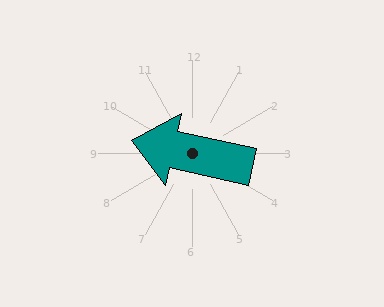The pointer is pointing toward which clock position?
Roughly 9 o'clock.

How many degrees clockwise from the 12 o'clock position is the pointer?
Approximately 283 degrees.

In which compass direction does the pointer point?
West.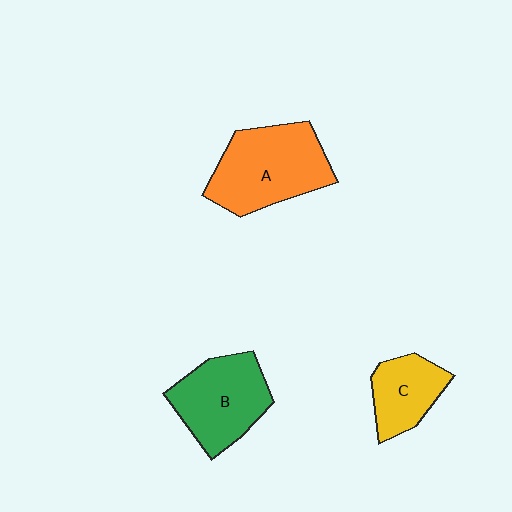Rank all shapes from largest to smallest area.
From largest to smallest: A (orange), B (green), C (yellow).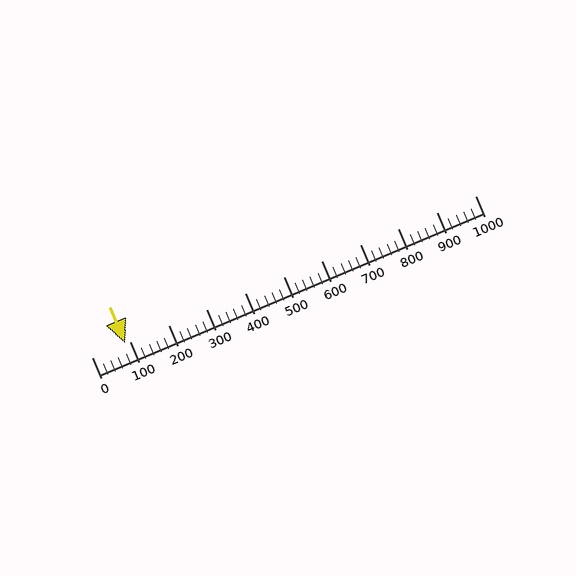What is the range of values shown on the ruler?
The ruler shows values from 0 to 1000.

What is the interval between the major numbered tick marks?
The major tick marks are spaced 100 units apart.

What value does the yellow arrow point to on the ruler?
The yellow arrow points to approximately 88.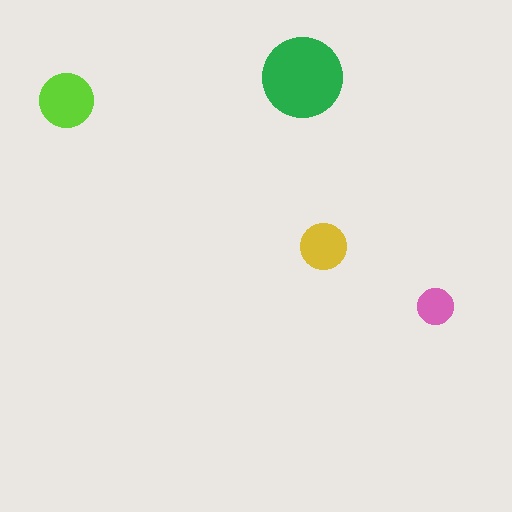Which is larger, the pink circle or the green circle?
The green one.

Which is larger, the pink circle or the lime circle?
The lime one.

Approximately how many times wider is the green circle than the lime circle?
About 1.5 times wider.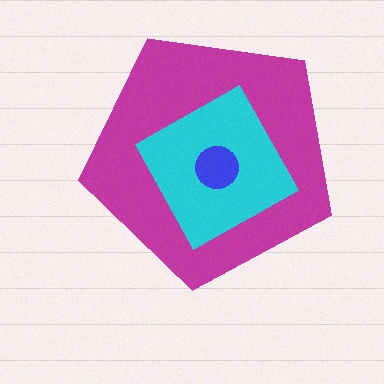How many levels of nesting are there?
3.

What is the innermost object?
The blue circle.